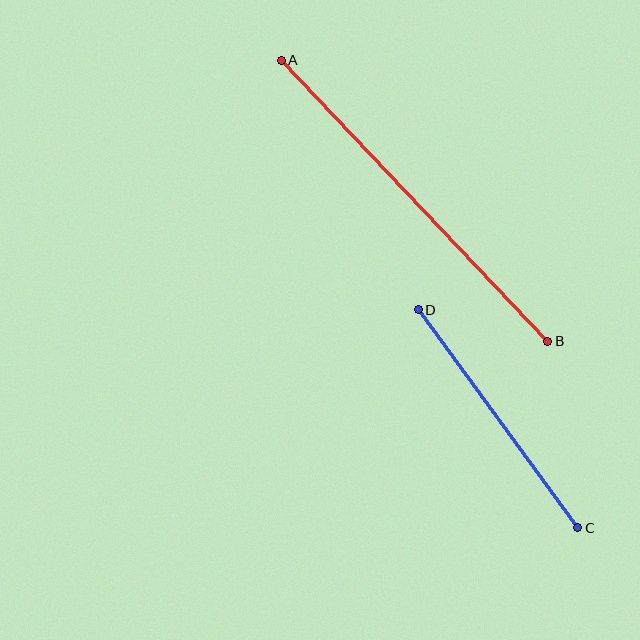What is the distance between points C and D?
The distance is approximately 270 pixels.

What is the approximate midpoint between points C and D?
The midpoint is at approximately (498, 419) pixels.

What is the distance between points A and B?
The distance is approximately 387 pixels.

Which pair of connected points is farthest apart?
Points A and B are farthest apart.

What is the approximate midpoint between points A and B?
The midpoint is at approximately (415, 201) pixels.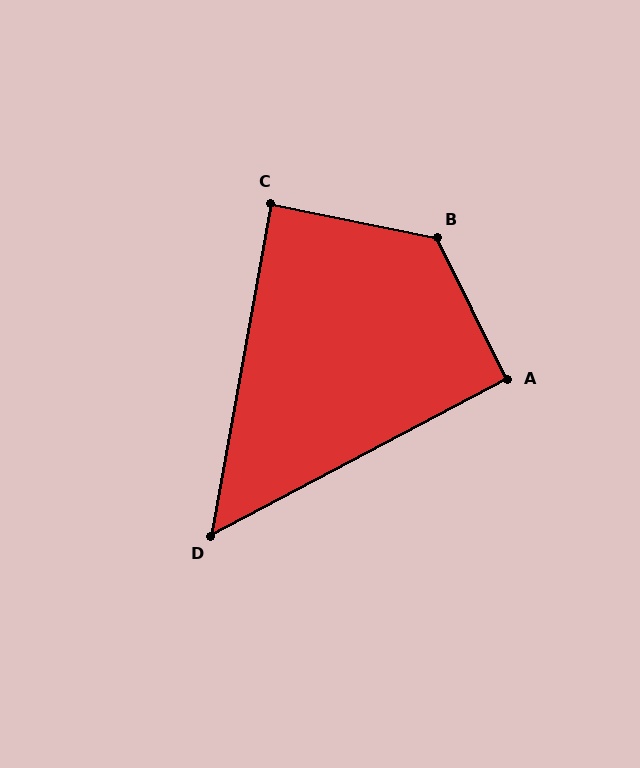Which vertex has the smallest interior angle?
D, at approximately 52 degrees.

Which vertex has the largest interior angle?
B, at approximately 128 degrees.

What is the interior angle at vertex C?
Approximately 89 degrees (approximately right).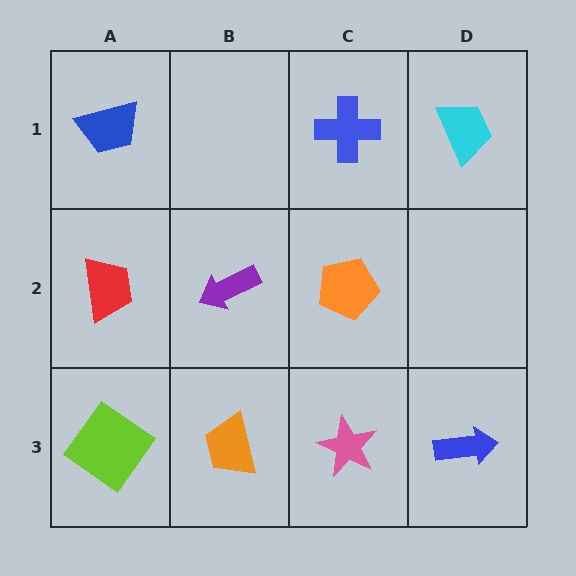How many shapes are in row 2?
3 shapes.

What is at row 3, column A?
A lime diamond.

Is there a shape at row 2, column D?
No, that cell is empty.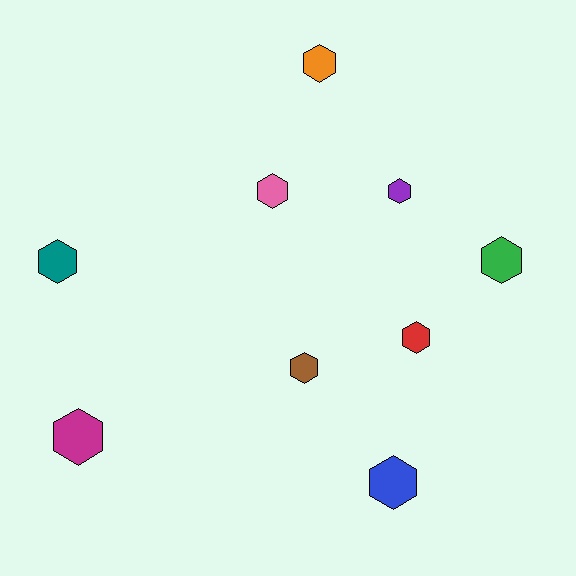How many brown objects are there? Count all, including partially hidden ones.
There is 1 brown object.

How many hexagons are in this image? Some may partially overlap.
There are 9 hexagons.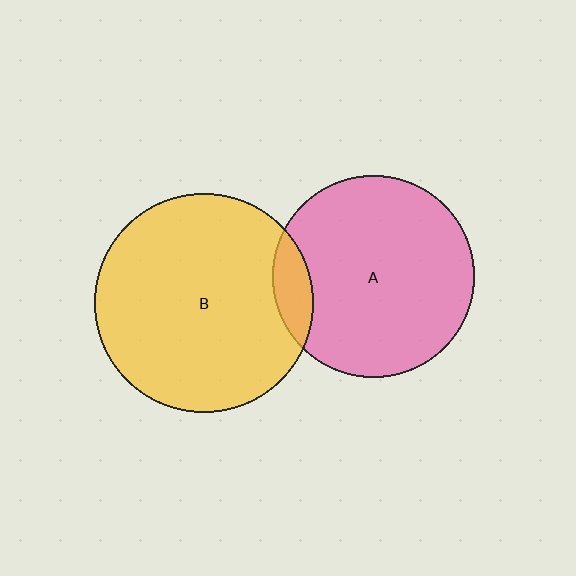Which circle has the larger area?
Circle B (yellow).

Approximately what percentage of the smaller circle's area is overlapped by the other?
Approximately 10%.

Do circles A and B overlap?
Yes.